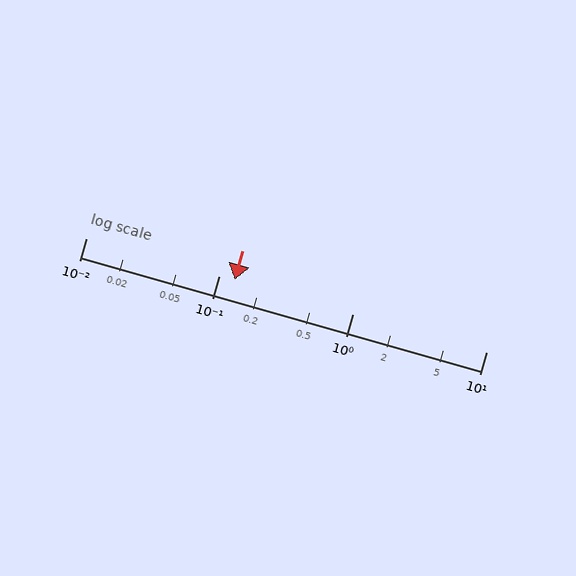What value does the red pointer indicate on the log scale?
The pointer indicates approximately 0.13.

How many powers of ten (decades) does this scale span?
The scale spans 3 decades, from 0.01 to 10.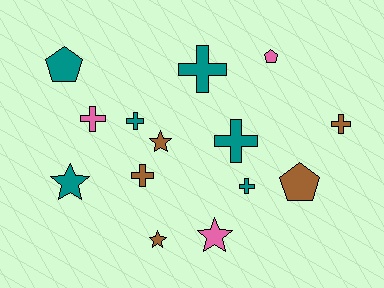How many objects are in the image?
There are 14 objects.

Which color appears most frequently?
Teal, with 6 objects.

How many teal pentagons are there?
There is 1 teal pentagon.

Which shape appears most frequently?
Cross, with 7 objects.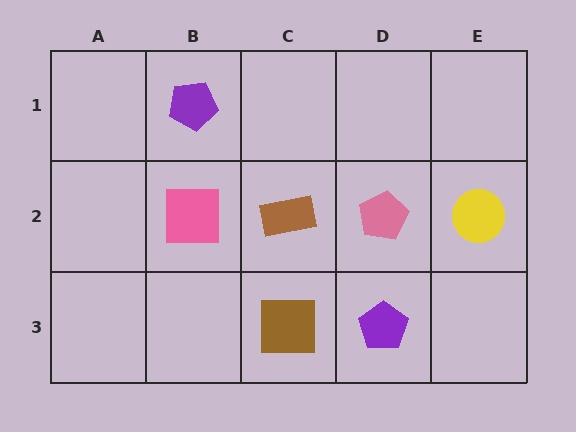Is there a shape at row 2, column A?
No, that cell is empty.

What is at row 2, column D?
A pink pentagon.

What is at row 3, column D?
A purple pentagon.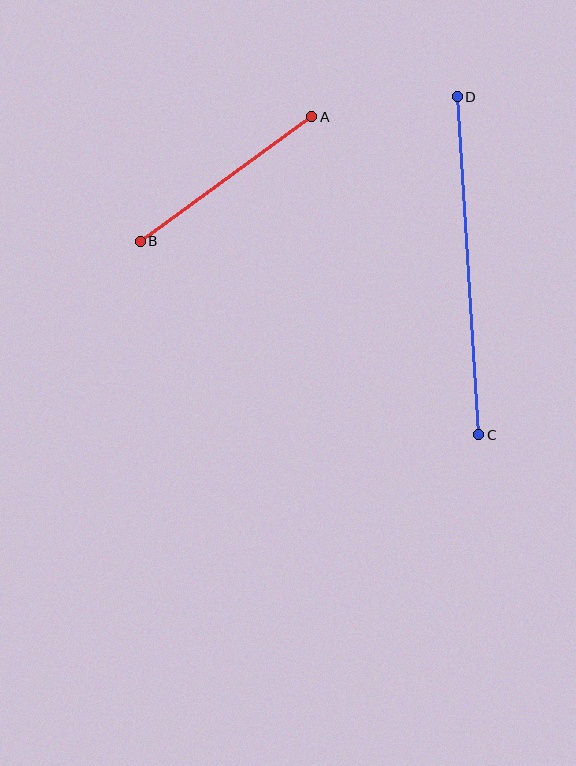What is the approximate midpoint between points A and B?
The midpoint is at approximately (226, 179) pixels.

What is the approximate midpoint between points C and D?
The midpoint is at approximately (468, 266) pixels.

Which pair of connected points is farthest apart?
Points C and D are farthest apart.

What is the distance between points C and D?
The distance is approximately 339 pixels.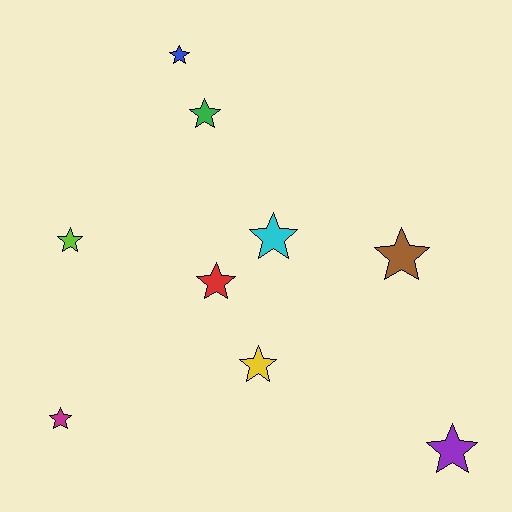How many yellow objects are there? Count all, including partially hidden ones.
There is 1 yellow object.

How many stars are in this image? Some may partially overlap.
There are 9 stars.